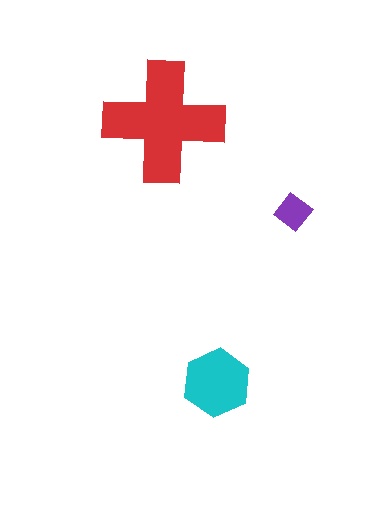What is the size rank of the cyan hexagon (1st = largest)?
2nd.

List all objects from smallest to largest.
The purple diamond, the cyan hexagon, the red cross.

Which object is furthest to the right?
The purple diamond is rightmost.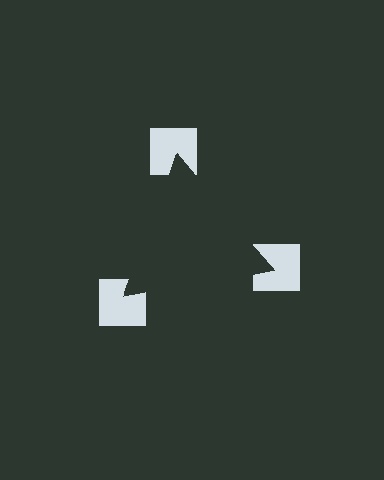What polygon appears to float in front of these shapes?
An illusory triangle — its edges are inferred from the aligned wedge cuts in the notched squares, not physically drawn.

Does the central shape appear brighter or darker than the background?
It typically appears slightly darker than the background, even though no actual brightness change is drawn.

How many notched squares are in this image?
There are 3 — one at each vertex of the illusory triangle.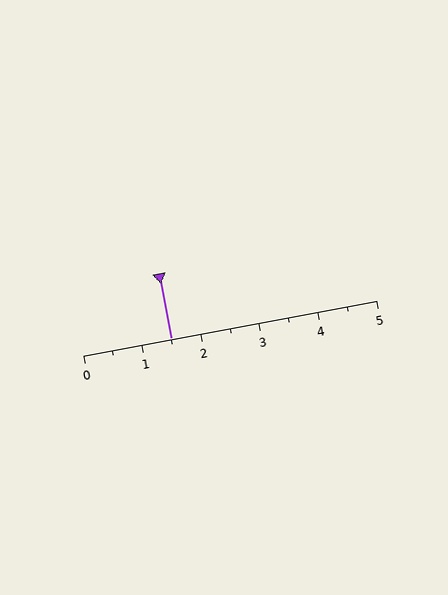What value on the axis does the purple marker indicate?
The marker indicates approximately 1.5.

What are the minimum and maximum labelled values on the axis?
The axis runs from 0 to 5.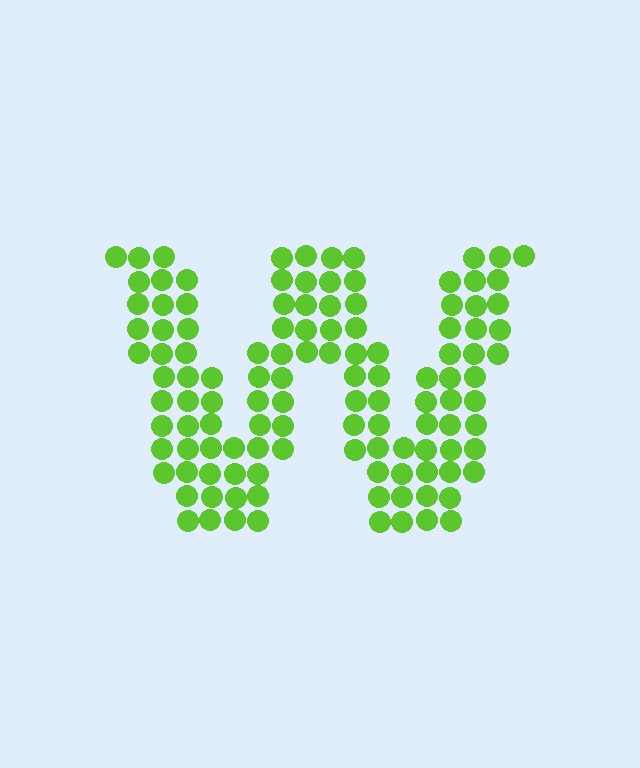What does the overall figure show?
The overall figure shows the letter W.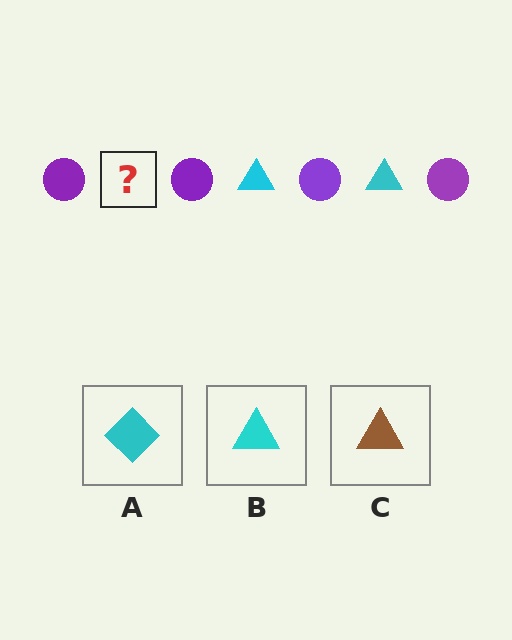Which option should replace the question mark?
Option B.